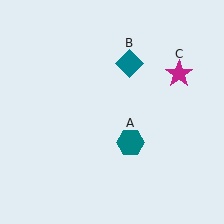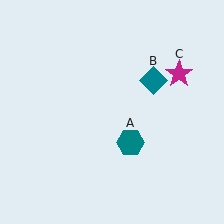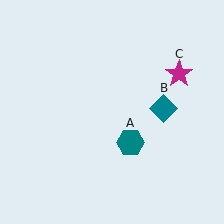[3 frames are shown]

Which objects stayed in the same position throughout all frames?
Teal hexagon (object A) and magenta star (object C) remained stationary.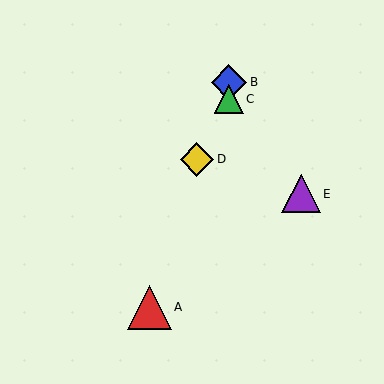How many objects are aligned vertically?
2 objects (B, C) are aligned vertically.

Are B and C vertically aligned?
Yes, both are at x≈229.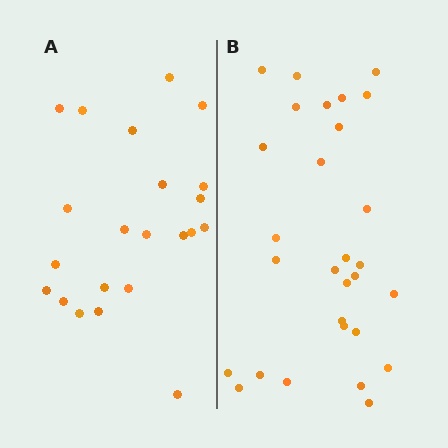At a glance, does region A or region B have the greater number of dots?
Region B (the right region) has more dots.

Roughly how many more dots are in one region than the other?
Region B has roughly 8 or so more dots than region A.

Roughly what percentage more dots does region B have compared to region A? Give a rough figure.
About 30% more.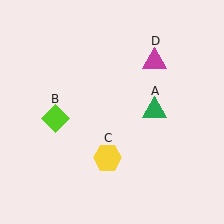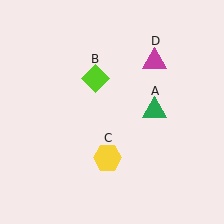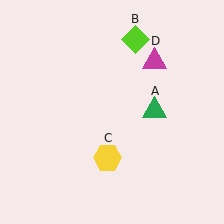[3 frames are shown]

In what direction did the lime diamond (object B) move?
The lime diamond (object B) moved up and to the right.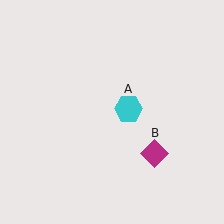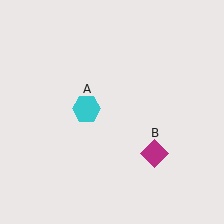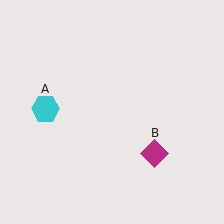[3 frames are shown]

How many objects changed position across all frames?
1 object changed position: cyan hexagon (object A).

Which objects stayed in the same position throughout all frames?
Magenta diamond (object B) remained stationary.